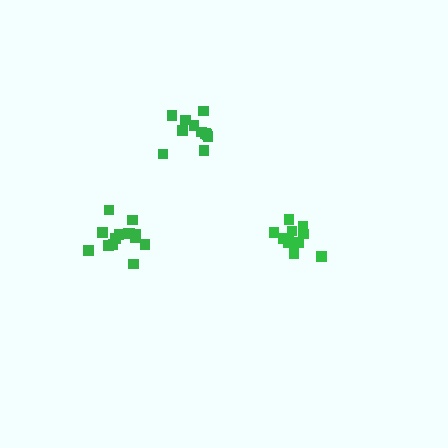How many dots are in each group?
Group 1: 11 dots, Group 2: 11 dots, Group 3: 15 dots (37 total).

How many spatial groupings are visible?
There are 3 spatial groupings.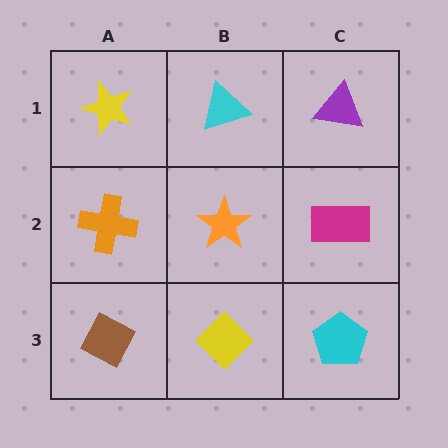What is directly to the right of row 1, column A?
A cyan triangle.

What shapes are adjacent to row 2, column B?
A cyan triangle (row 1, column B), a yellow diamond (row 3, column B), an orange cross (row 2, column A), a magenta rectangle (row 2, column C).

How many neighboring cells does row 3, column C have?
2.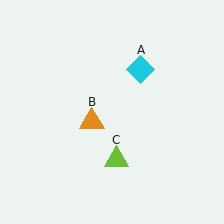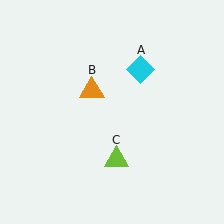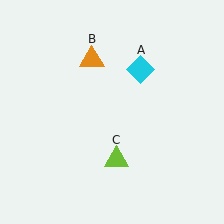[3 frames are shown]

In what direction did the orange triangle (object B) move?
The orange triangle (object B) moved up.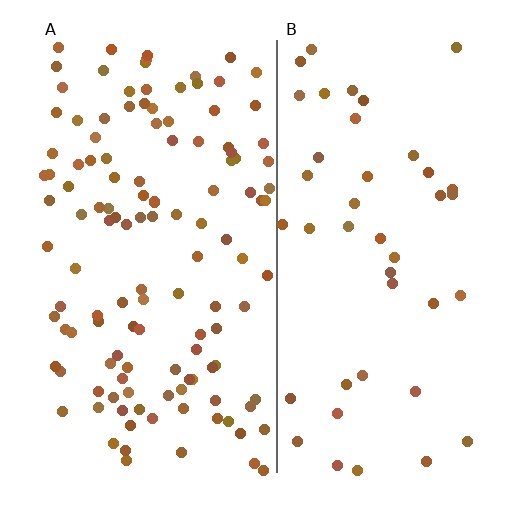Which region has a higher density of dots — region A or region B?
A (the left).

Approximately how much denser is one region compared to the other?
Approximately 2.8× — region A over region B.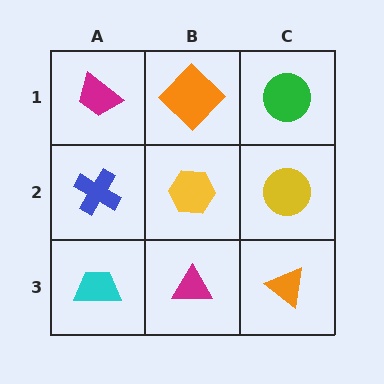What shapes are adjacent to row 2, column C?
A green circle (row 1, column C), an orange triangle (row 3, column C), a yellow hexagon (row 2, column B).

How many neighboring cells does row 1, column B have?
3.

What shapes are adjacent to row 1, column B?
A yellow hexagon (row 2, column B), a magenta trapezoid (row 1, column A), a green circle (row 1, column C).